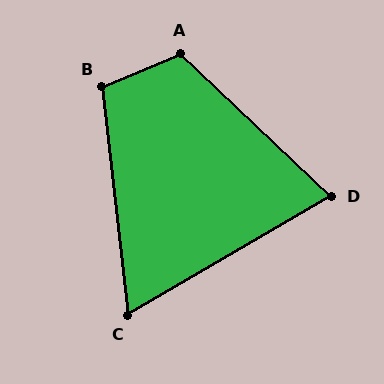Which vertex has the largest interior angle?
A, at approximately 114 degrees.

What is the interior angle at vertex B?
Approximately 106 degrees (obtuse).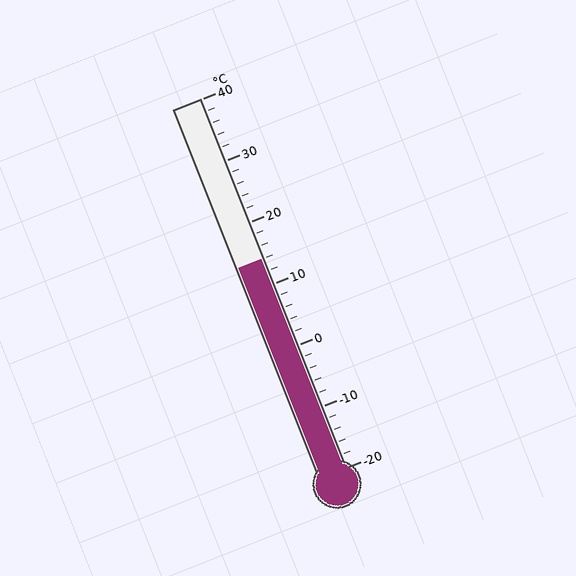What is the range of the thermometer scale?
The thermometer scale ranges from -20°C to 40°C.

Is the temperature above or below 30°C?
The temperature is below 30°C.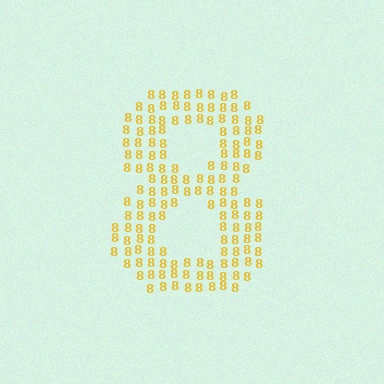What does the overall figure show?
The overall figure shows the digit 8.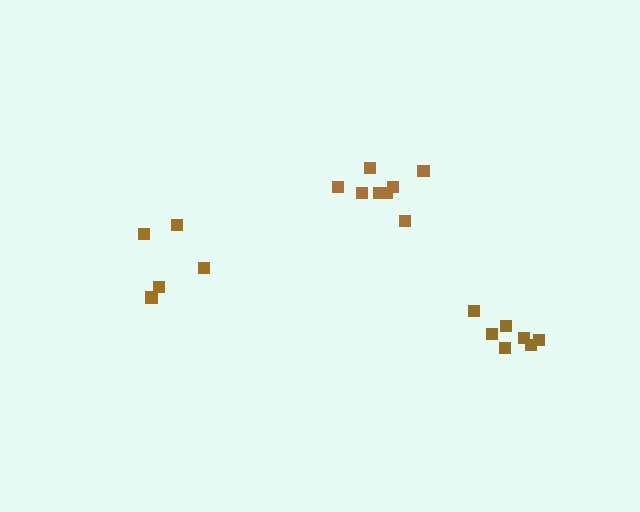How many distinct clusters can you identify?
There are 3 distinct clusters.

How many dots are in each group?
Group 1: 5 dots, Group 2: 8 dots, Group 3: 7 dots (20 total).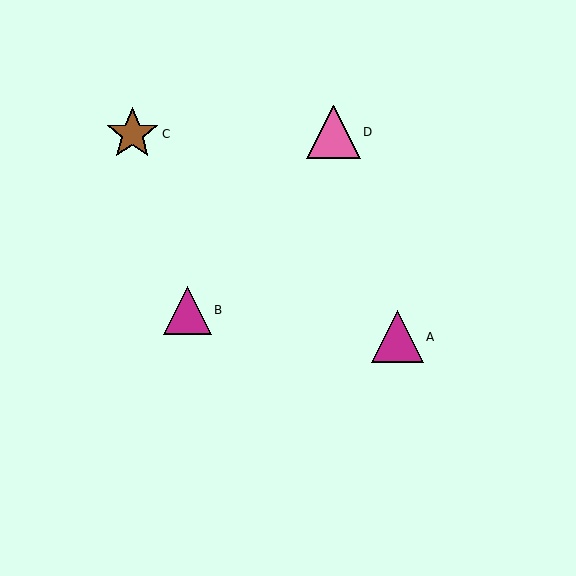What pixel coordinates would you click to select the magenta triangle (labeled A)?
Click at (397, 337) to select the magenta triangle A.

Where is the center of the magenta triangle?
The center of the magenta triangle is at (397, 337).